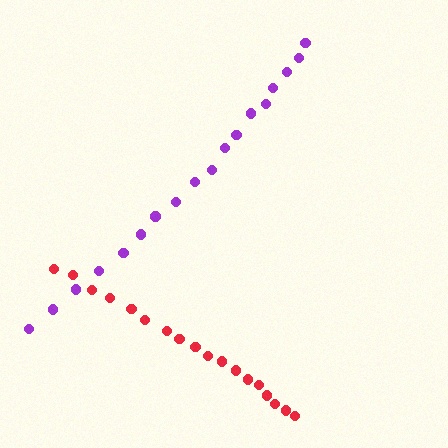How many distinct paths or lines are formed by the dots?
There are 2 distinct paths.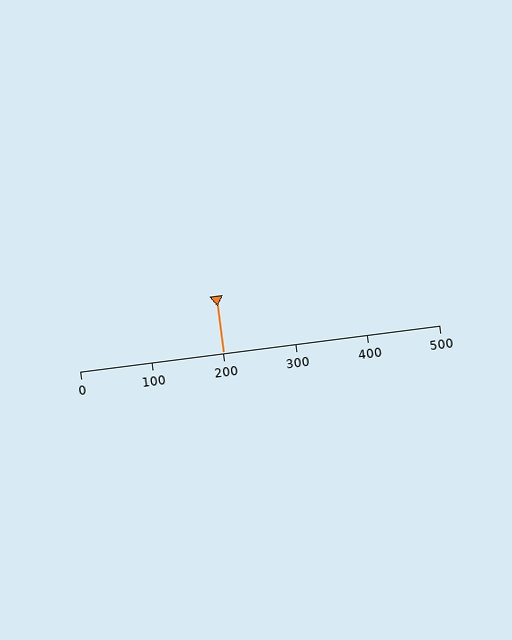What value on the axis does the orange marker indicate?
The marker indicates approximately 200.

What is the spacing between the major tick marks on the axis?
The major ticks are spaced 100 apart.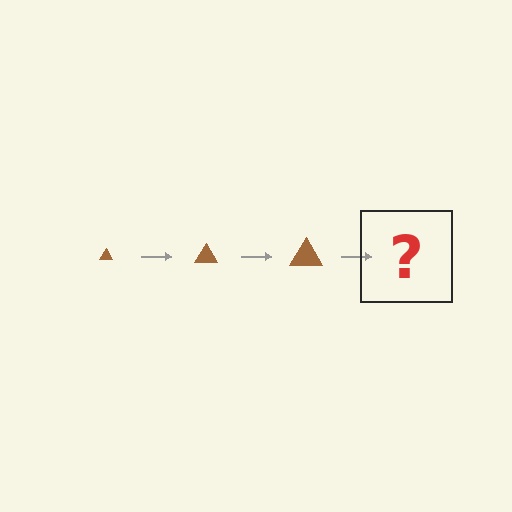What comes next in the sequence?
The next element should be a brown triangle, larger than the previous one.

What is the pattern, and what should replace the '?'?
The pattern is that the triangle gets progressively larger each step. The '?' should be a brown triangle, larger than the previous one.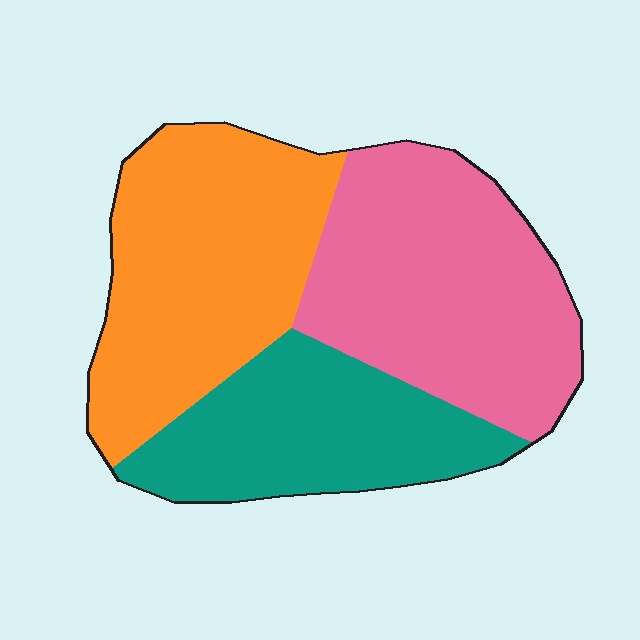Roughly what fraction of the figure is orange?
Orange takes up between a third and a half of the figure.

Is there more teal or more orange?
Orange.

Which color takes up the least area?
Teal, at roughly 25%.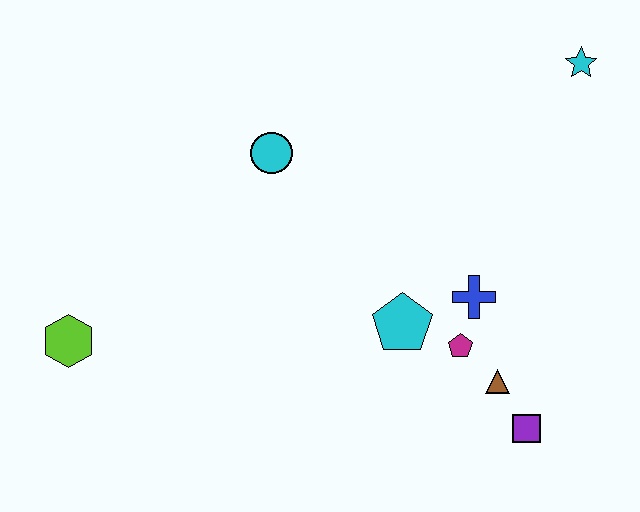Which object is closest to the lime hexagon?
The cyan circle is closest to the lime hexagon.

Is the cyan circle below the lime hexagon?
No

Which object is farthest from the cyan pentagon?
The lime hexagon is farthest from the cyan pentagon.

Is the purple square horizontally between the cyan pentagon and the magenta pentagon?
No